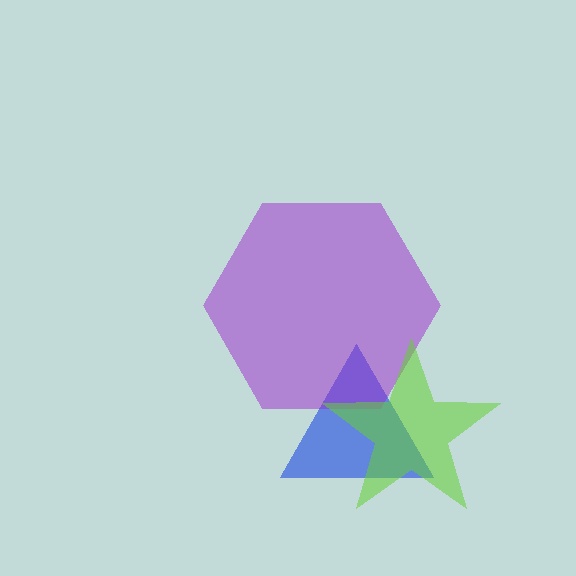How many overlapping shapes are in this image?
There are 3 overlapping shapes in the image.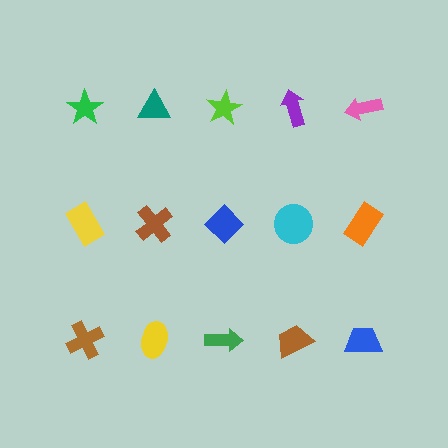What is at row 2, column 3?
A blue diamond.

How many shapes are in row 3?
5 shapes.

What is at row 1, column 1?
A green star.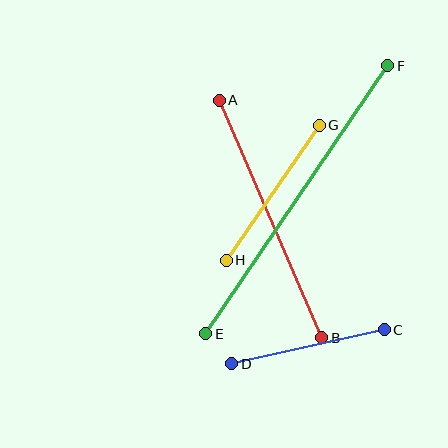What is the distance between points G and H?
The distance is approximately 164 pixels.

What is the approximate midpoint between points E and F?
The midpoint is at approximately (297, 200) pixels.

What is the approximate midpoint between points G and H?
The midpoint is at approximately (273, 193) pixels.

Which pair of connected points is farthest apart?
Points E and F are farthest apart.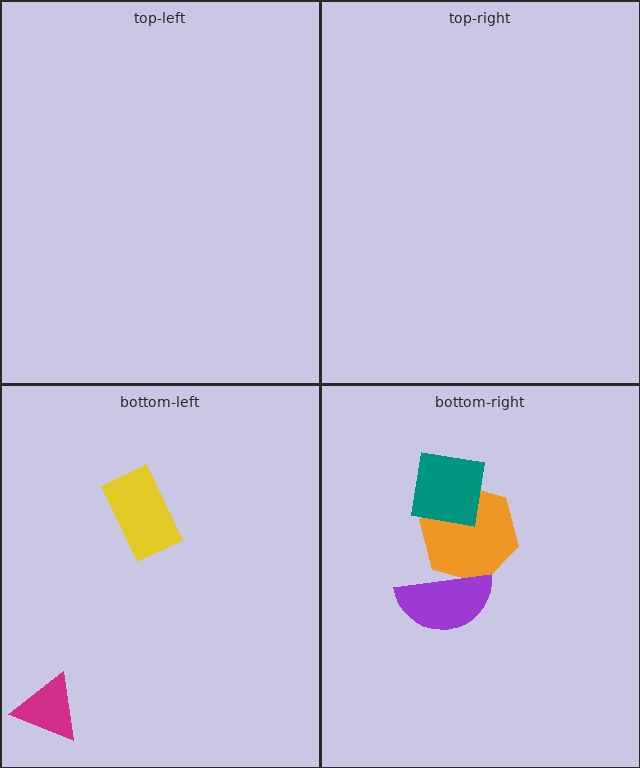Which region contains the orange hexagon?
The bottom-right region.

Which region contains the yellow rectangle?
The bottom-left region.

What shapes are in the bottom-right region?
The orange hexagon, the teal square, the purple semicircle.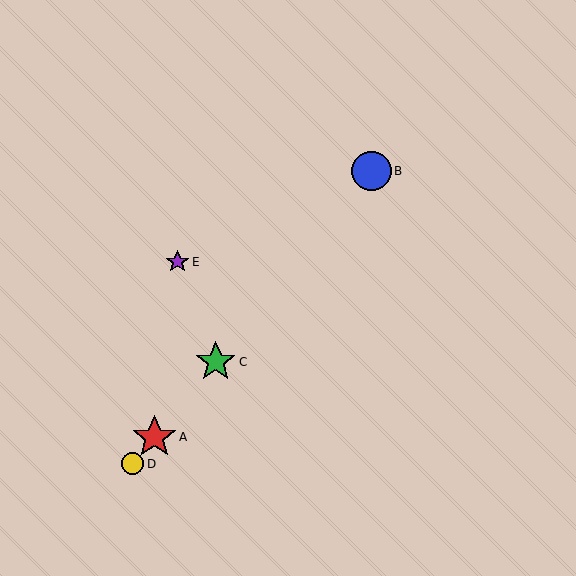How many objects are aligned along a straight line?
4 objects (A, B, C, D) are aligned along a straight line.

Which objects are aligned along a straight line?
Objects A, B, C, D are aligned along a straight line.